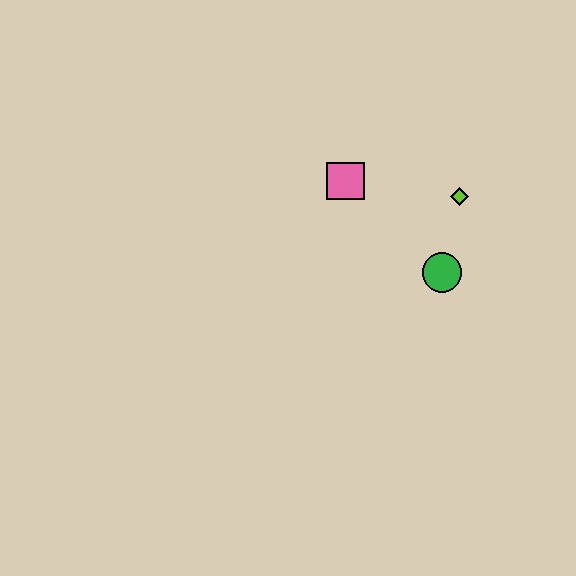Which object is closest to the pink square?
The lime diamond is closest to the pink square.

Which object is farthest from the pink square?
The green circle is farthest from the pink square.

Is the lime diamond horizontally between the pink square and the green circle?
No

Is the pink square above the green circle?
Yes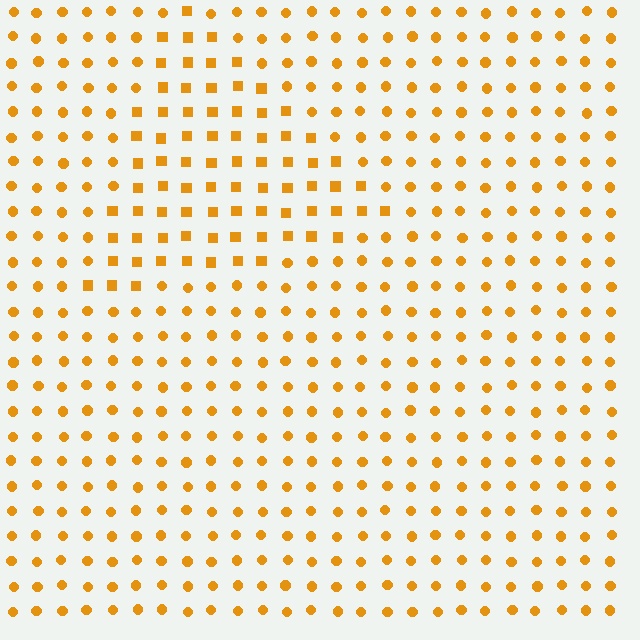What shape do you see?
I see a triangle.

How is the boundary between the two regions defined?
The boundary is defined by a change in element shape: squares inside vs. circles outside. All elements share the same color and spacing.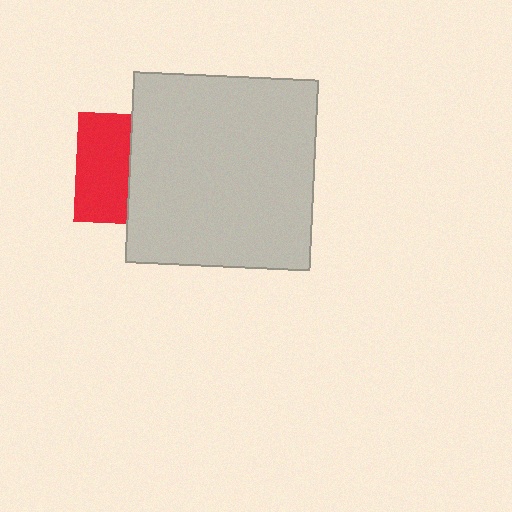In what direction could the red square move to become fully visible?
The red square could move left. That would shift it out from behind the light gray rectangle entirely.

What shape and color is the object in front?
The object in front is a light gray rectangle.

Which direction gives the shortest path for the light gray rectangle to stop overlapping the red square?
Moving right gives the shortest separation.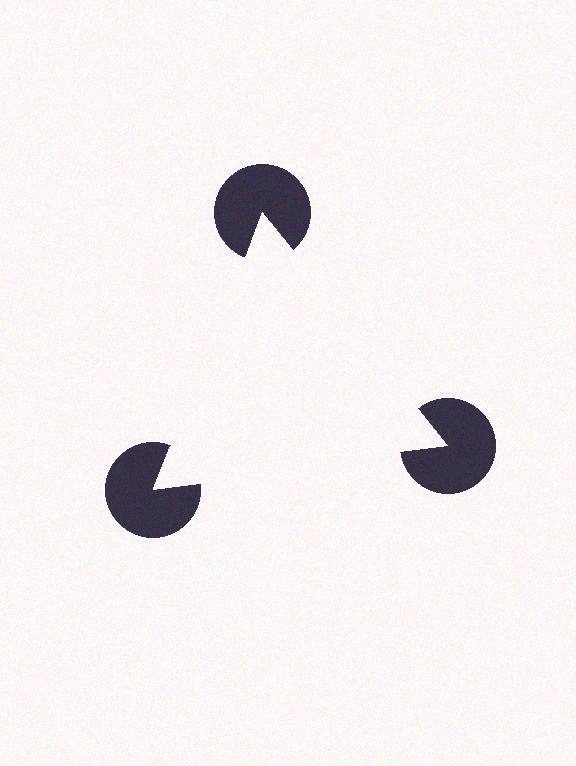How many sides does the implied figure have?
3 sides.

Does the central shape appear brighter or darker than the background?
It typically appears slightly brighter than the background, even though no actual brightness change is drawn.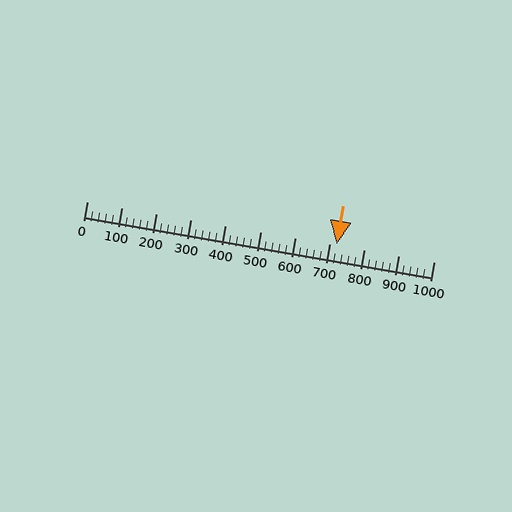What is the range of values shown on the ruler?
The ruler shows values from 0 to 1000.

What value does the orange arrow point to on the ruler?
The orange arrow points to approximately 720.